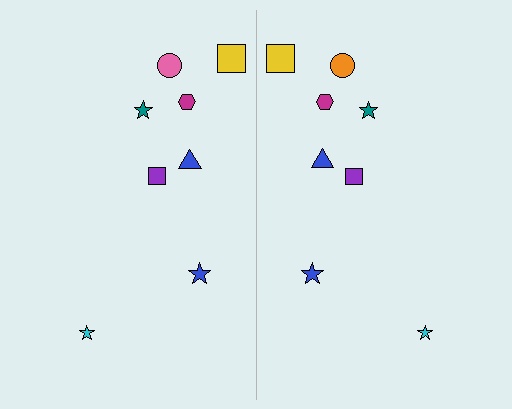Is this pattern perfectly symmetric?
No, the pattern is not perfectly symmetric. The orange circle on the right side breaks the symmetry — its mirror counterpart is pink.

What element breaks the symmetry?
The orange circle on the right side breaks the symmetry — its mirror counterpart is pink.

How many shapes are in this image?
There are 16 shapes in this image.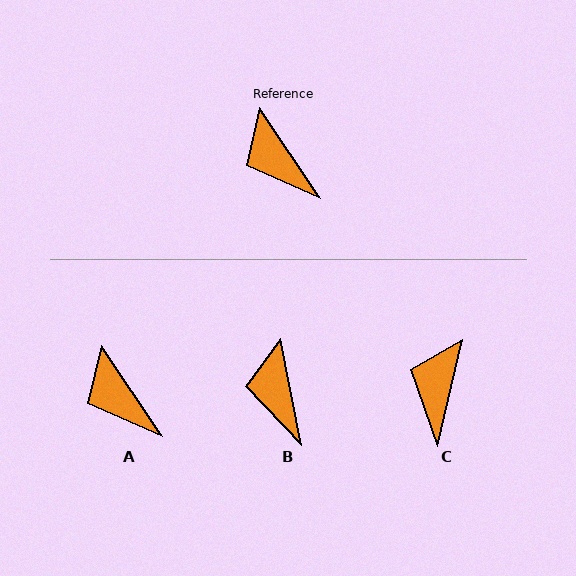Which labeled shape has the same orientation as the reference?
A.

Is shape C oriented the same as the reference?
No, it is off by about 47 degrees.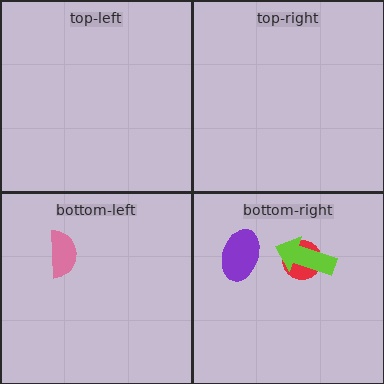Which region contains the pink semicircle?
The bottom-left region.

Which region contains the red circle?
The bottom-right region.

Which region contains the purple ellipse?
The bottom-right region.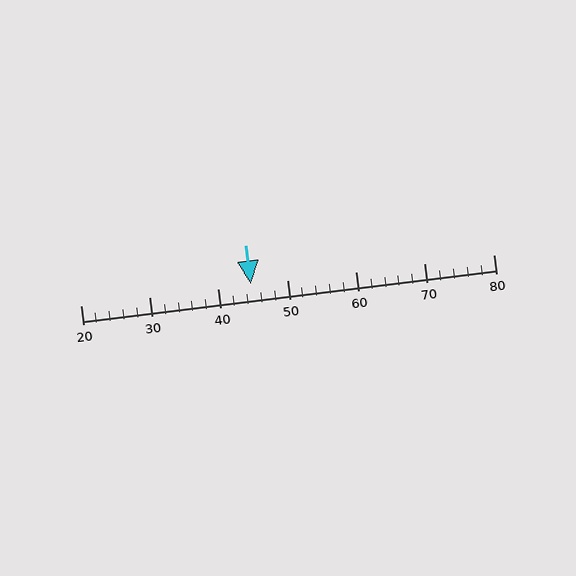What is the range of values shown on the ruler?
The ruler shows values from 20 to 80.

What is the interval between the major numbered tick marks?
The major tick marks are spaced 10 units apart.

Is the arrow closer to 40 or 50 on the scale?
The arrow is closer to 40.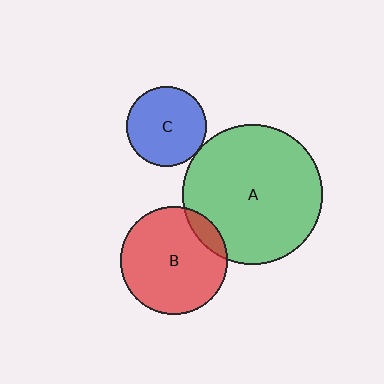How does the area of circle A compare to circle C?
Approximately 3.1 times.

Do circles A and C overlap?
Yes.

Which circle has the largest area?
Circle A (green).